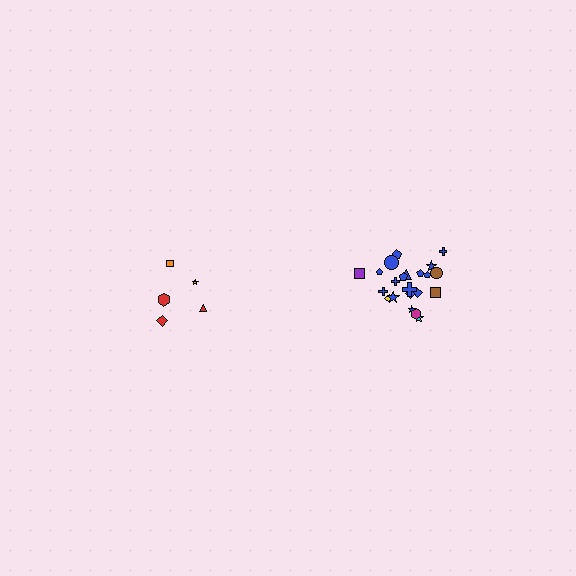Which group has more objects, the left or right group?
The right group.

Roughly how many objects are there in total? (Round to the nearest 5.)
Roughly 25 objects in total.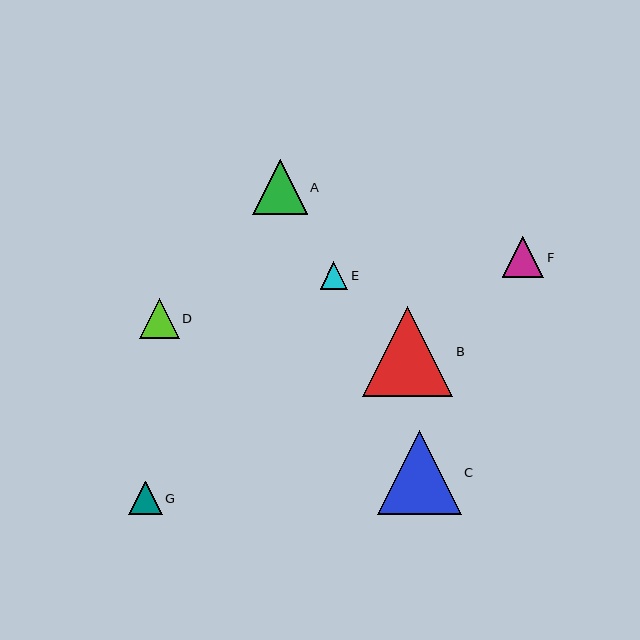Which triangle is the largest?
Triangle B is the largest with a size of approximately 90 pixels.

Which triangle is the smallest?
Triangle E is the smallest with a size of approximately 27 pixels.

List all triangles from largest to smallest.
From largest to smallest: B, C, A, F, D, G, E.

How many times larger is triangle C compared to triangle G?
Triangle C is approximately 2.5 times the size of triangle G.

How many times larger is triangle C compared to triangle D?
Triangle C is approximately 2.1 times the size of triangle D.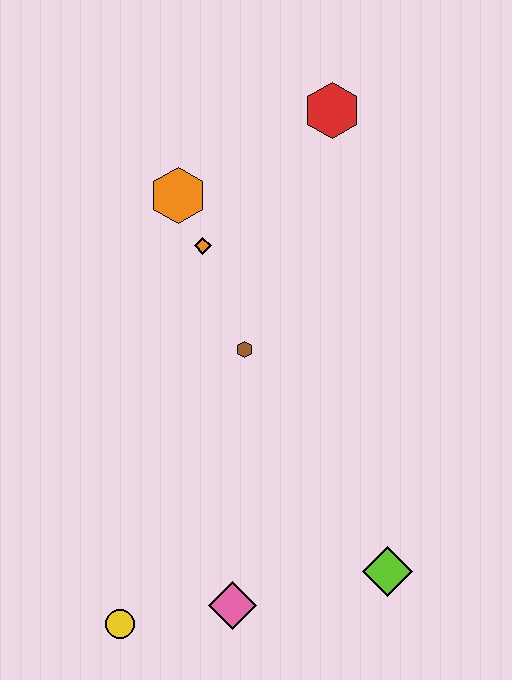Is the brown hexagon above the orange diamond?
No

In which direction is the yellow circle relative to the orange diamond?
The yellow circle is below the orange diamond.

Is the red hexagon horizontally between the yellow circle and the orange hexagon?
No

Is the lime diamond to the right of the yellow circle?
Yes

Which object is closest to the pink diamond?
The yellow circle is closest to the pink diamond.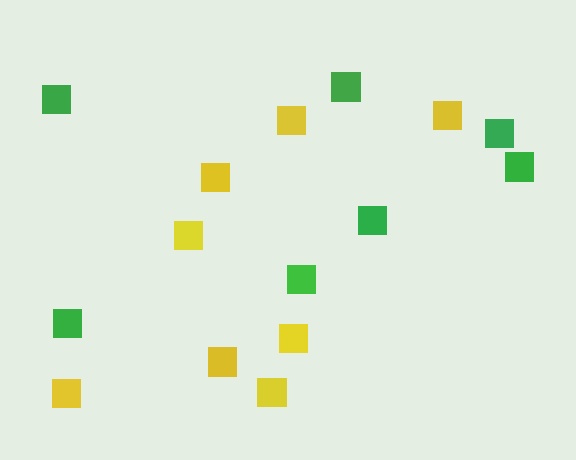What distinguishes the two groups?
There are 2 groups: one group of yellow squares (8) and one group of green squares (7).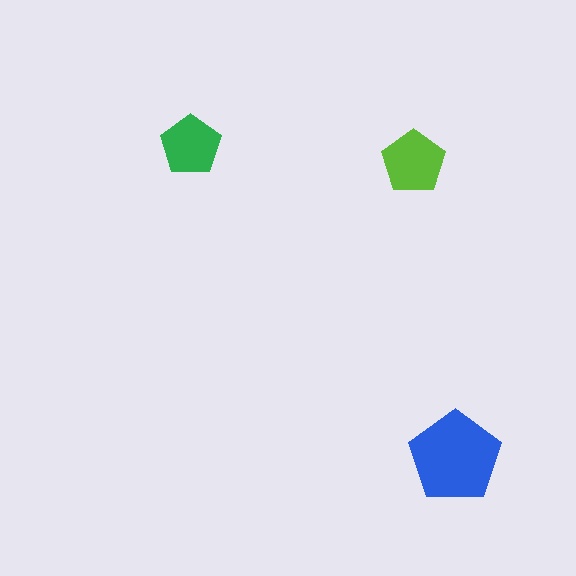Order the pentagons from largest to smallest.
the blue one, the lime one, the green one.